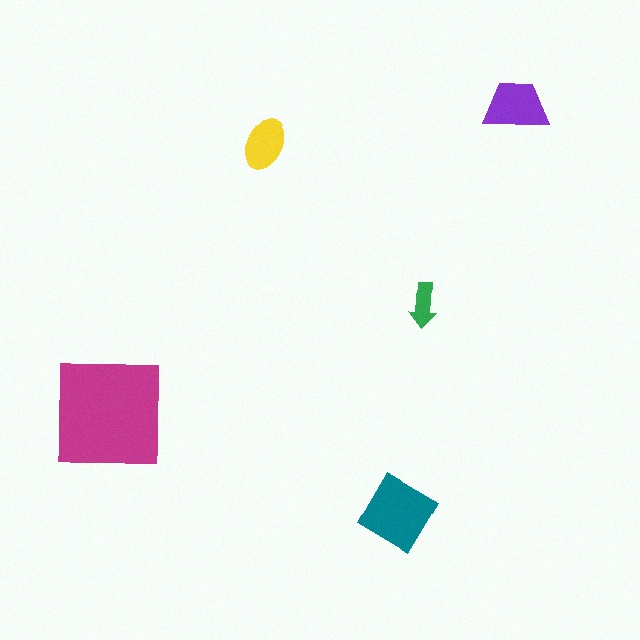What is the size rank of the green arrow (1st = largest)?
5th.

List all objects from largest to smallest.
The magenta square, the teal diamond, the purple trapezoid, the yellow ellipse, the green arrow.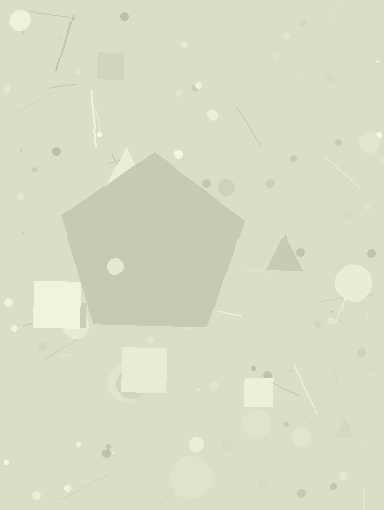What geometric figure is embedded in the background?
A pentagon is embedded in the background.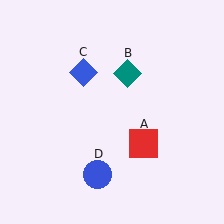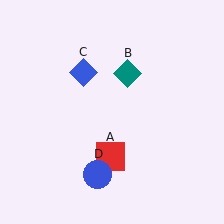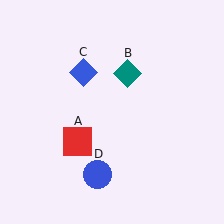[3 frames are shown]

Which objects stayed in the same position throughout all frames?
Teal diamond (object B) and blue diamond (object C) and blue circle (object D) remained stationary.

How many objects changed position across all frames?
1 object changed position: red square (object A).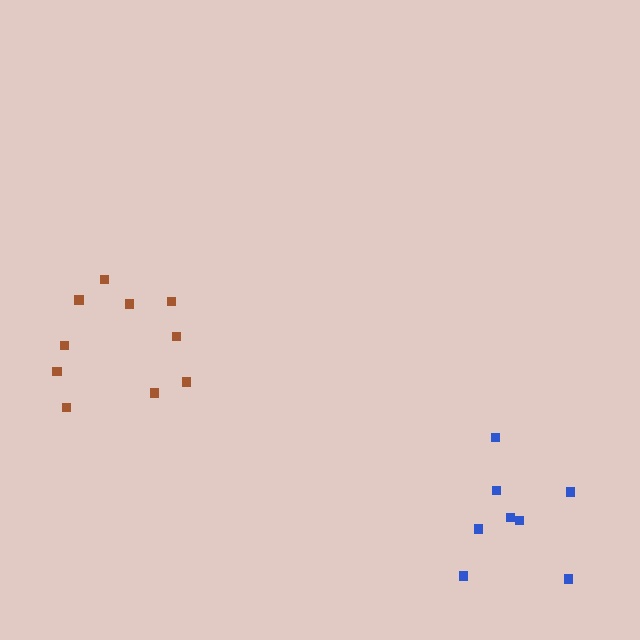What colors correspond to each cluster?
The clusters are colored: brown, blue.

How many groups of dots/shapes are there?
There are 2 groups.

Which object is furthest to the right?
The blue cluster is rightmost.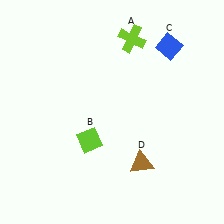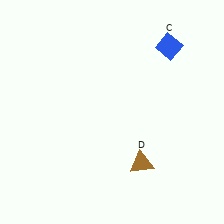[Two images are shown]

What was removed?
The lime diamond (B), the lime cross (A) were removed in Image 2.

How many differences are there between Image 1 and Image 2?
There are 2 differences between the two images.